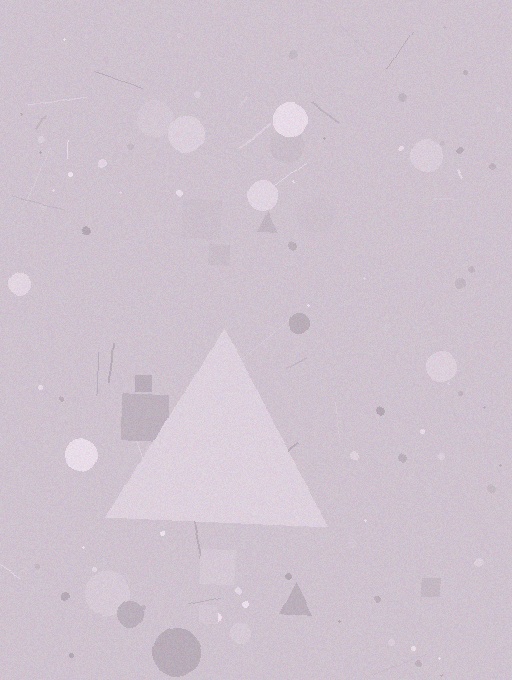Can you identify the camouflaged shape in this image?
The camouflaged shape is a triangle.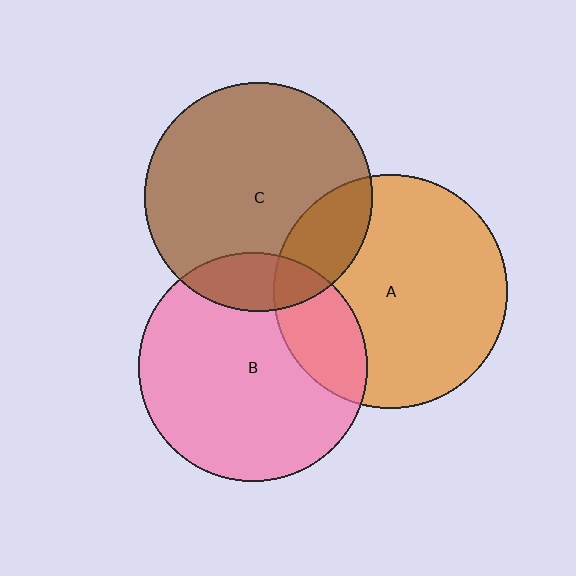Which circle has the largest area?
Circle A (orange).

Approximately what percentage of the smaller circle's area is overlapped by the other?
Approximately 15%.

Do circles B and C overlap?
Yes.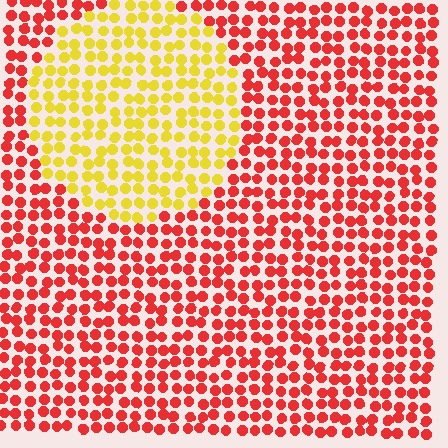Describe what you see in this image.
The image is filled with small red elements in a uniform arrangement. A circle-shaped region is visible where the elements are tinted to a slightly different hue, forming a subtle color boundary.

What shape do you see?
I see a circle.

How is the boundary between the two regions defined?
The boundary is defined purely by a slight shift in hue (about 57 degrees). Spacing, size, and orientation are identical on both sides.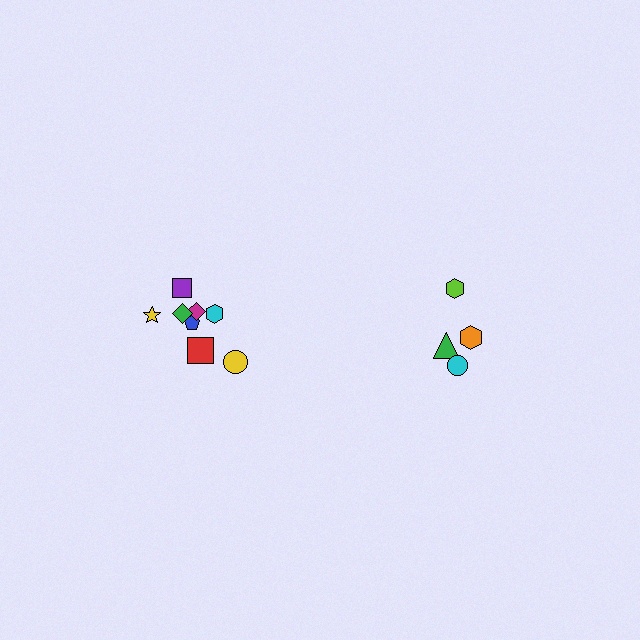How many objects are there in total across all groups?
There are 12 objects.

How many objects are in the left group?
There are 8 objects.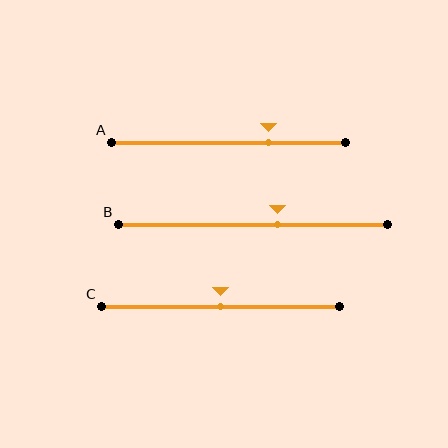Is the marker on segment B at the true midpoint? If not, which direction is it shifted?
No, the marker on segment B is shifted to the right by about 9% of the segment length.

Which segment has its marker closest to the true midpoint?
Segment C has its marker closest to the true midpoint.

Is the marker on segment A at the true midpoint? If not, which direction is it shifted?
No, the marker on segment A is shifted to the right by about 17% of the segment length.